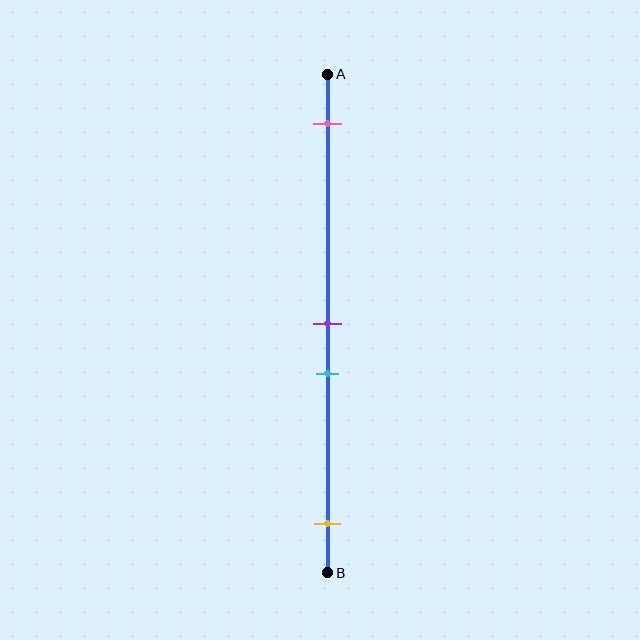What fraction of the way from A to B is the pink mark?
The pink mark is approximately 10% (0.1) of the way from A to B.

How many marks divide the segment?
There are 4 marks dividing the segment.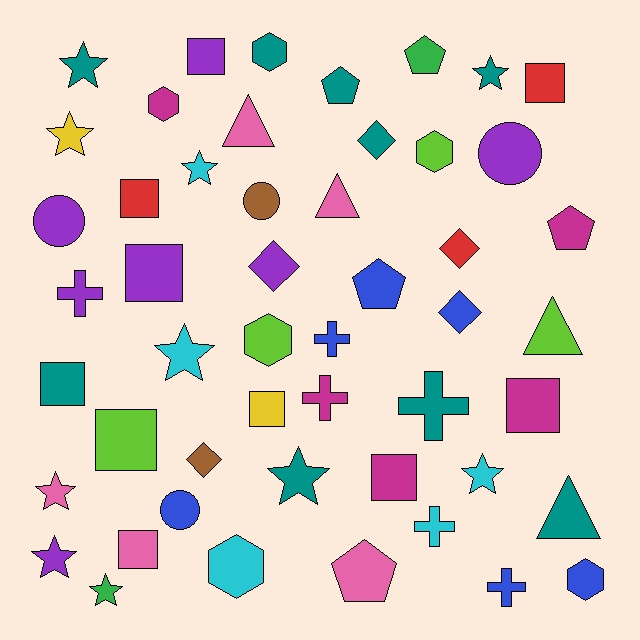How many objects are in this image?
There are 50 objects.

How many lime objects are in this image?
There are 4 lime objects.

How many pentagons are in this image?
There are 5 pentagons.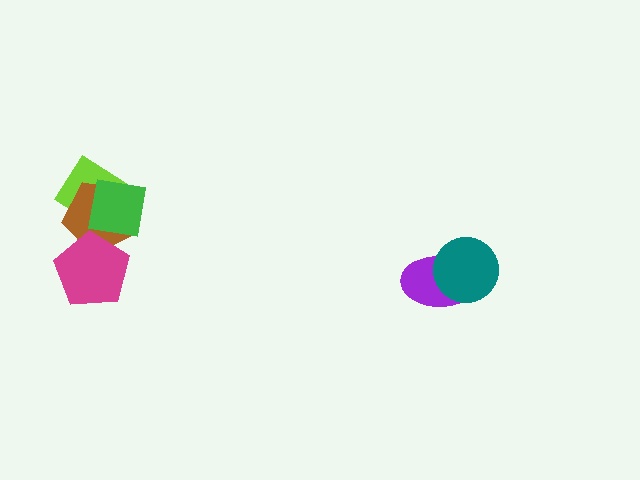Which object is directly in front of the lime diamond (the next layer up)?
The brown pentagon is directly in front of the lime diamond.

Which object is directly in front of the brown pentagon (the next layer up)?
The green square is directly in front of the brown pentagon.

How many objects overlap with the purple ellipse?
1 object overlaps with the purple ellipse.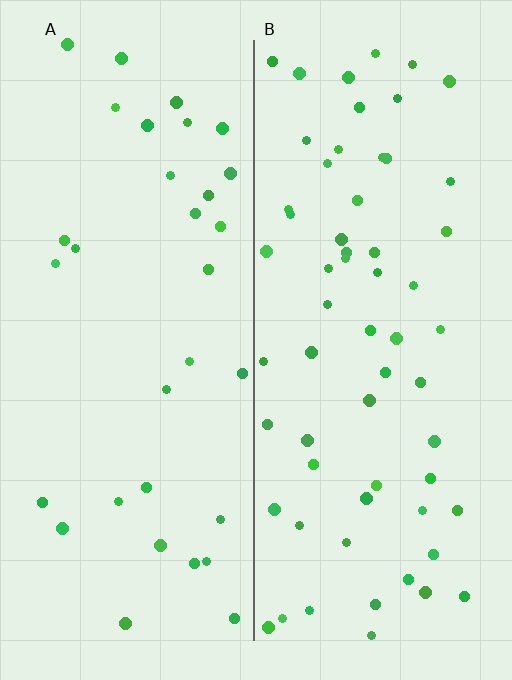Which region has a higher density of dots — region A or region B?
B (the right).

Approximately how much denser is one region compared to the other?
Approximately 1.9× — region B over region A.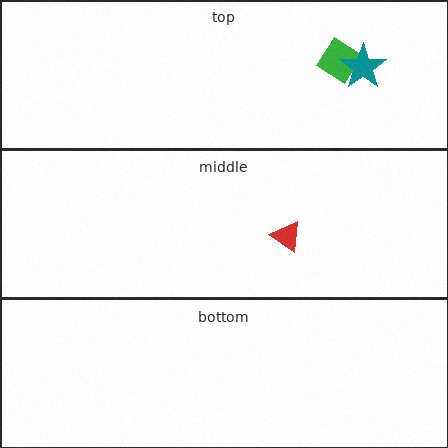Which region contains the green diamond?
The top region.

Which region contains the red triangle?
The middle region.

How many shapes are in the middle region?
1.